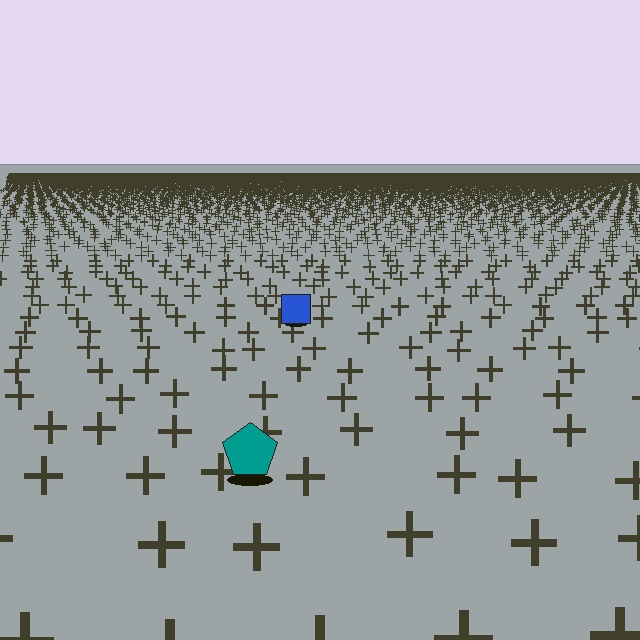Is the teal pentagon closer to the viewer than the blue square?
Yes. The teal pentagon is closer — you can tell from the texture gradient: the ground texture is coarser near it.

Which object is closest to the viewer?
The teal pentagon is closest. The texture marks near it are larger and more spread out.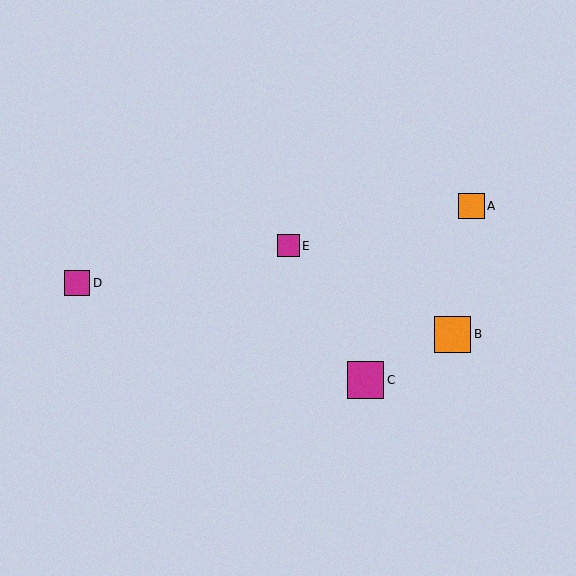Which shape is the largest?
The orange square (labeled B) is the largest.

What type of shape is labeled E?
Shape E is a magenta square.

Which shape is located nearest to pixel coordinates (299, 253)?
The magenta square (labeled E) at (288, 246) is nearest to that location.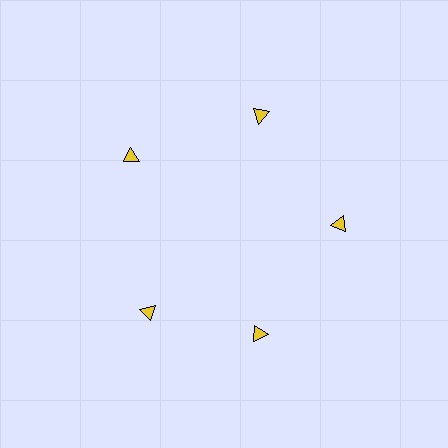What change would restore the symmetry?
The symmetry would be restored by rotating it back into even spacing with its neighbors so that all 5 triangles sit at equal angles and equal distance from the center.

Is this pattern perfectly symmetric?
No. The 5 yellow triangles are arranged in a ring, but one element near the 8 o'clock position is rotated out of alignment along the ring, breaking the 5-fold rotational symmetry.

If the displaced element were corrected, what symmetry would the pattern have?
It would have 5-fold rotational symmetry — the pattern would map onto itself every 72 degrees.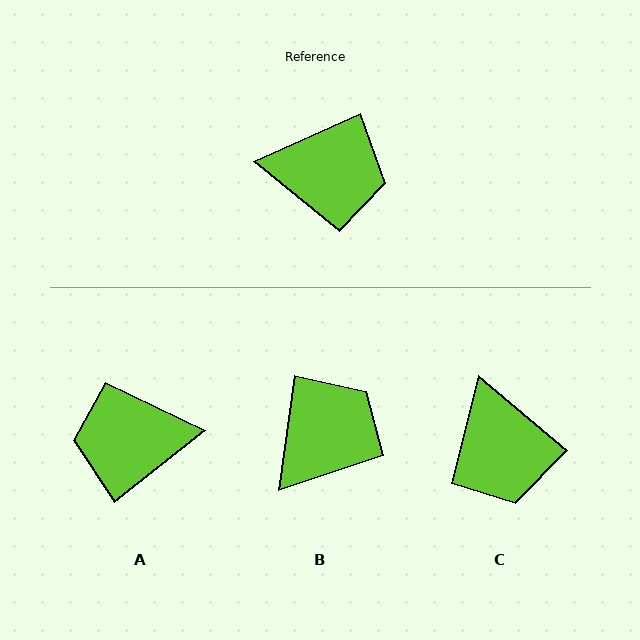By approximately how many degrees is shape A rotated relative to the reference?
Approximately 166 degrees clockwise.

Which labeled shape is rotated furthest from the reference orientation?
A, about 166 degrees away.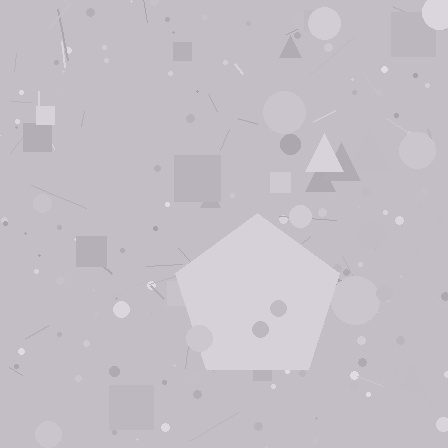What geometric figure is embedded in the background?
A pentagon is embedded in the background.